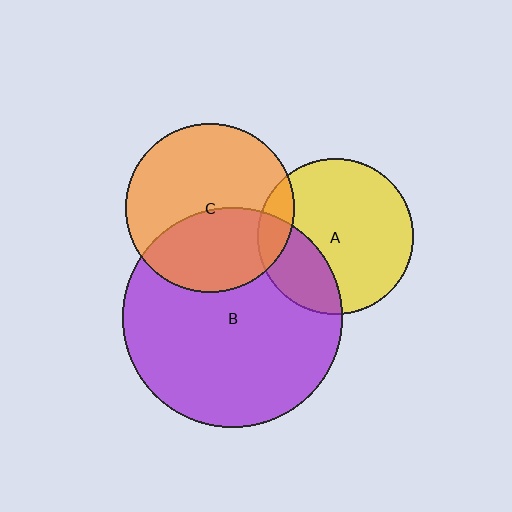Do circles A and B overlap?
Yes.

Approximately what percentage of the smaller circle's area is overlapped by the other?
Approximately 25%.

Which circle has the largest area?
Circle B (purple).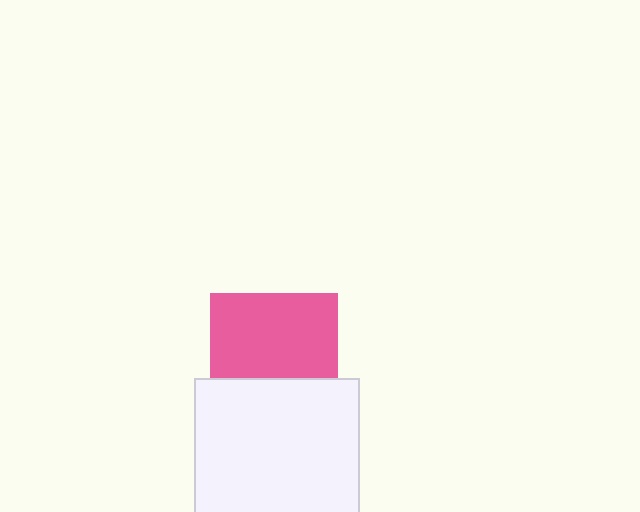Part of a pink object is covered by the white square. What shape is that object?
It is a square.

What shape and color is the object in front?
The object in front is a white square.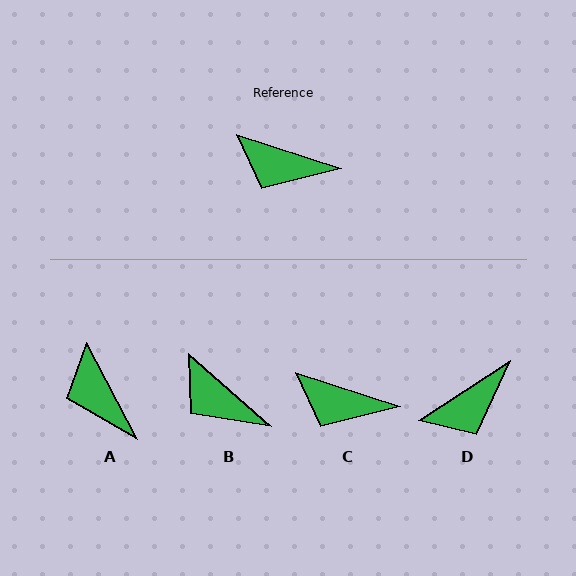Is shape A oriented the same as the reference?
No, it is off by about 44 degrees.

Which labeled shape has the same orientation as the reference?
C.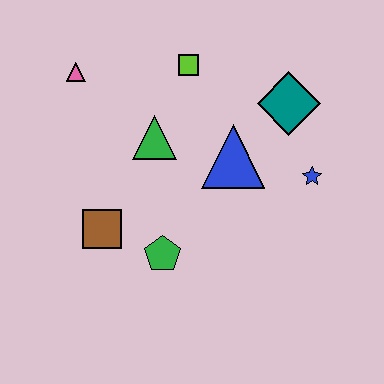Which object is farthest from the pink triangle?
The blue star is farthest from the pink triangle.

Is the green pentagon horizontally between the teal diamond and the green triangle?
Yes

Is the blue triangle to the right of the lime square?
Yes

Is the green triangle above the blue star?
Yes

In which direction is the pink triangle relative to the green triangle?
The pink triangle is to the left of the green triangle.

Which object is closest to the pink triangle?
The green triangle is closest to the pink triangle.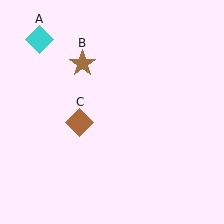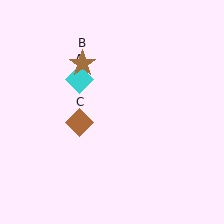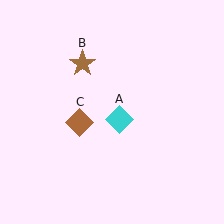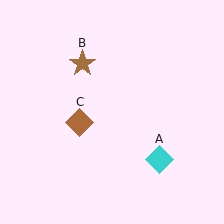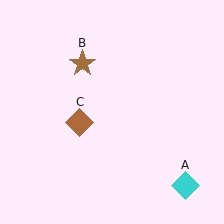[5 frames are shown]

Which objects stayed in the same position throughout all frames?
Brown star (object B) and brown diamond (object C) remained stationary.